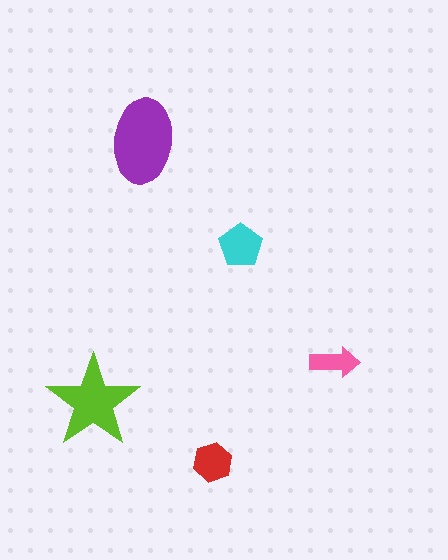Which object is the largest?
The purple ellipse.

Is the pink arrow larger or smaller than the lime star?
Smaller.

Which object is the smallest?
The pink arrow.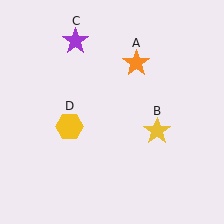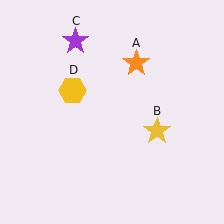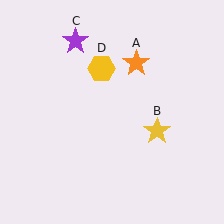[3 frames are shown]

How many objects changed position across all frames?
1 object changed position: yellow hexagon (object D).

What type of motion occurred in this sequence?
The yellow hexagon (object D) rotated clockwise around the center of the scene.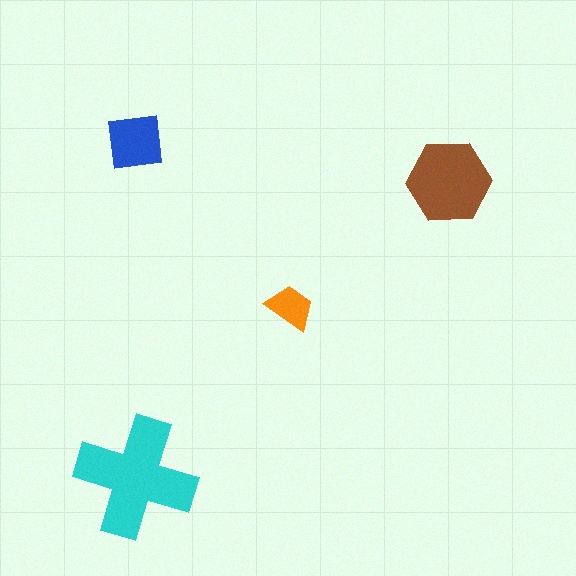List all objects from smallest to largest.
The orange trapezoid, the blue square, the brown hexagon, the cyan cross.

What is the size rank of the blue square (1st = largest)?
3rd.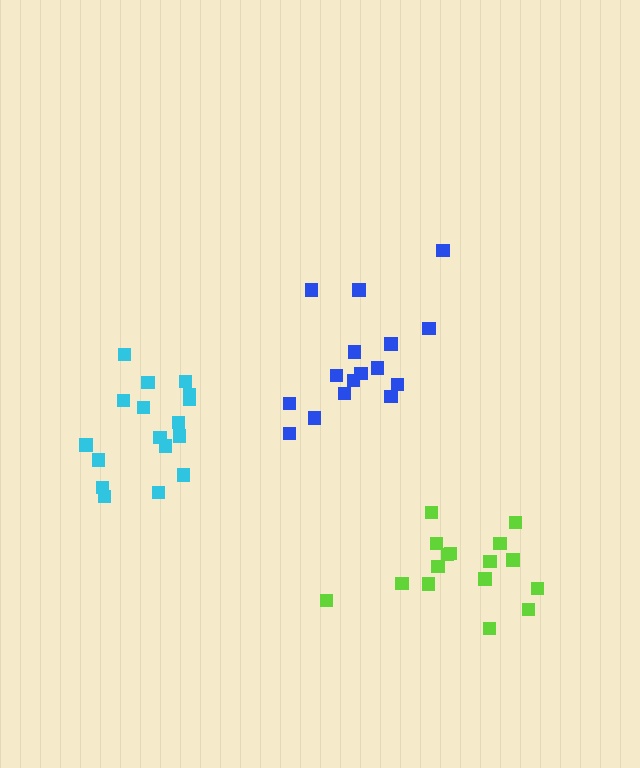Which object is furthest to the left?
The cyan cluster is leftmost.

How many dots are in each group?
Group 1: 16 dots, Group 2: 16 dots, Group 3: 17 dots (49 total).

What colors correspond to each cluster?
The clusters are colored: blue, lime, cyan.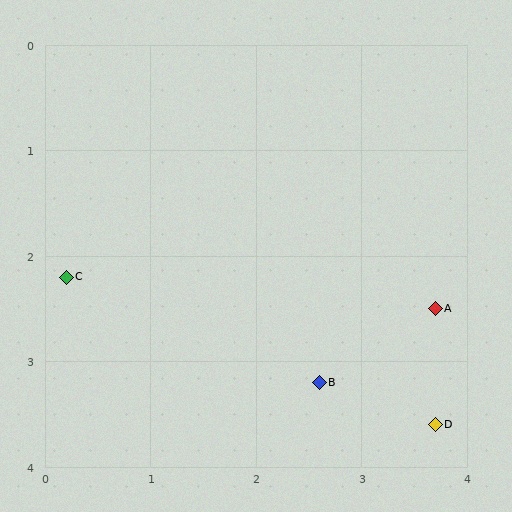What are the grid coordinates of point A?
Point A is at approximately (3.7, 2.5).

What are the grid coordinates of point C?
Point C is at approximately (0.2, 2.2).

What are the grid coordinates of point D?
Point D is at approximately (3.7, 3.6).